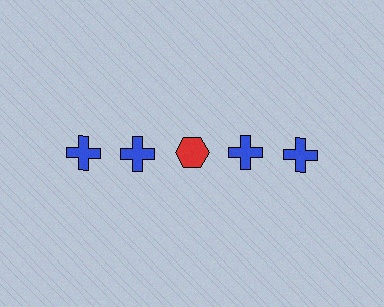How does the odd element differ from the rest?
It differs in both color (red instead of blue) and shape (hexagon instead of cross).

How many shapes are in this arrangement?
There are 5 shapes arranged in a grid pattern.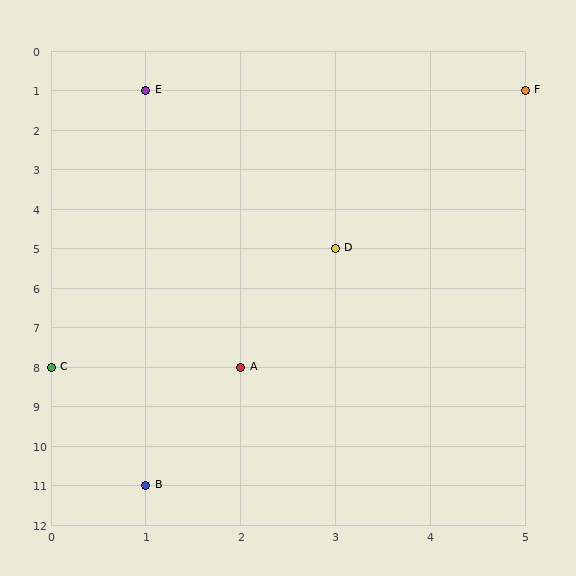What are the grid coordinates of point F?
Point F is at grid coordinates (5, 1).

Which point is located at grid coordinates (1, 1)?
Point E is at (1, 1).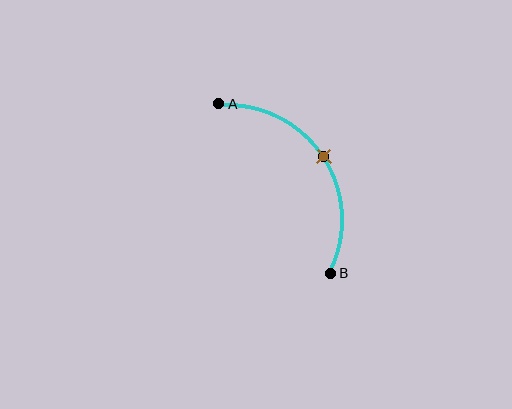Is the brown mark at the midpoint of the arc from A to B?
Yes. The brown mark lies on the arc at equal arc-length from both A and B — it is the arc midpoint.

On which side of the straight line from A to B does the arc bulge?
The arc bulges to the right of the straight line connecting A and B.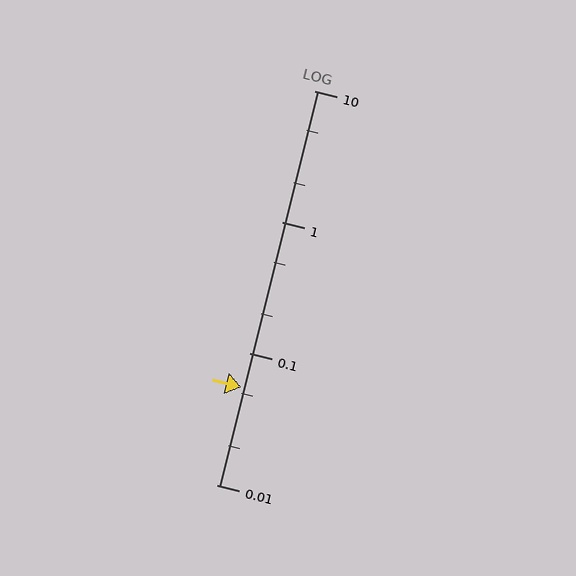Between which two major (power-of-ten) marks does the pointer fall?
The pointer is between 0.01 and 0.1.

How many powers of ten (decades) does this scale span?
The scale spans 3 decades, from 0.01 to 10.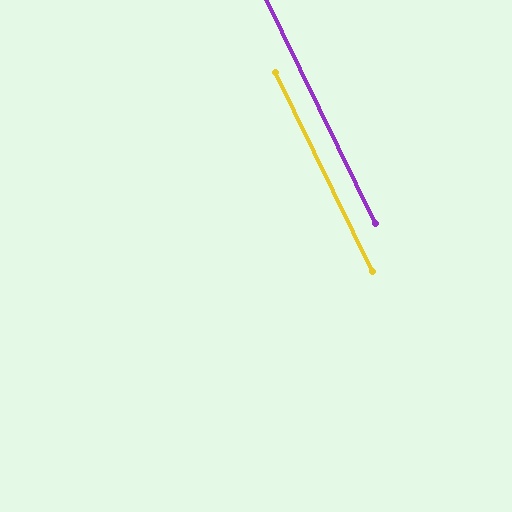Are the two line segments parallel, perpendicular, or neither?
Parallel — their directions differ by only 0.1°.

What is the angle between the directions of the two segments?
Approximately 0 degrees.